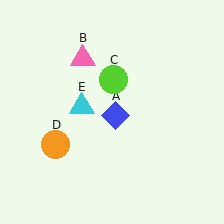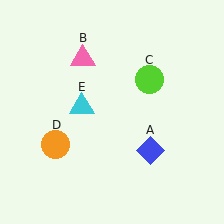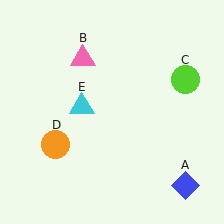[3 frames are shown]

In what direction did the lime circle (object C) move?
The lime circle (object C) moved right.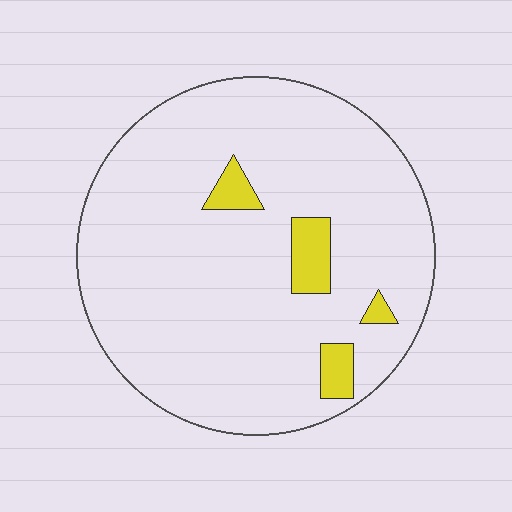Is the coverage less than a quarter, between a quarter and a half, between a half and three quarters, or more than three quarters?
Less than a quarter.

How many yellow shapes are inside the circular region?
4.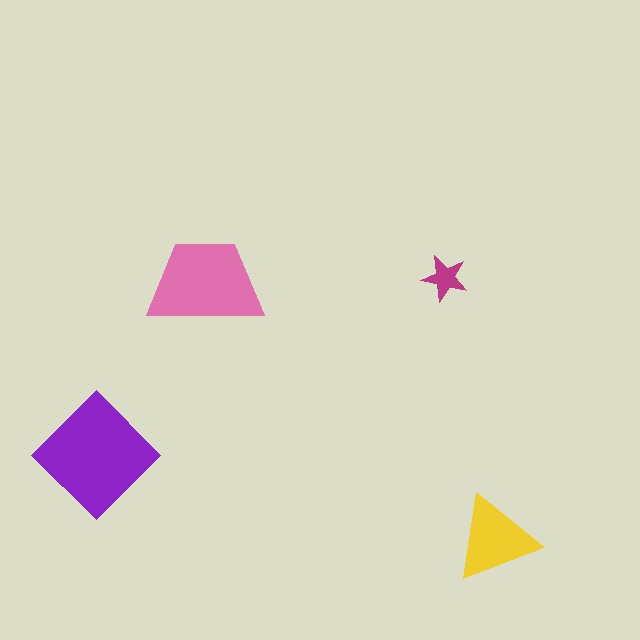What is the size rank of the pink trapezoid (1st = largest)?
2nd.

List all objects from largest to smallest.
The purple diamond, the pink trapezoid, the yellow triangle, the magenta star.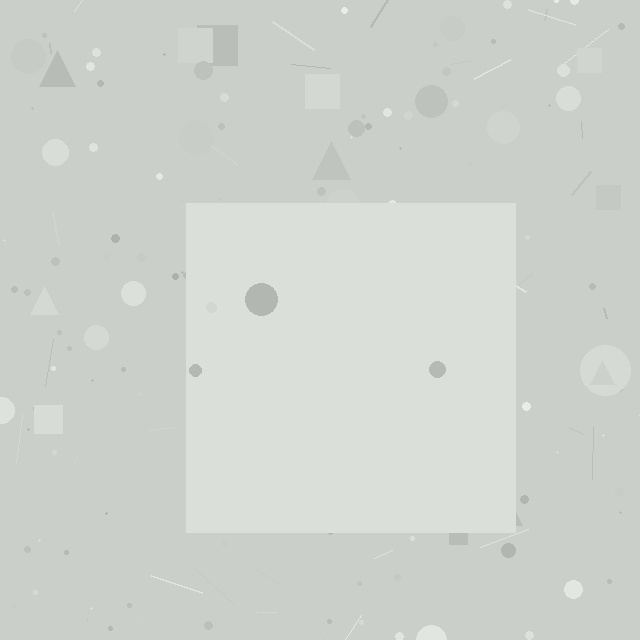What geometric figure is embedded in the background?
A square is embedded in the background.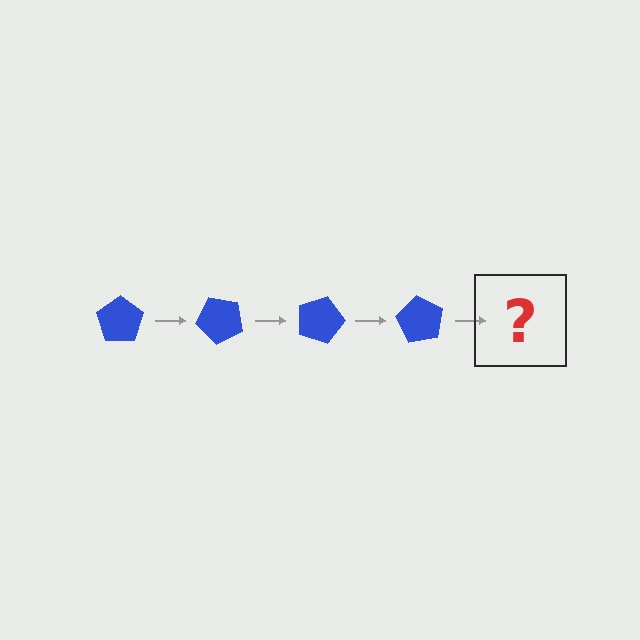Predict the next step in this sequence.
The next step is a blue pentagon rotated 180 degrees.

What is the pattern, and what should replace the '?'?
The pattern is that the pentagon rotates 45 degrees each step. The '?' should be a blue pentagon rotated 180 degrees.